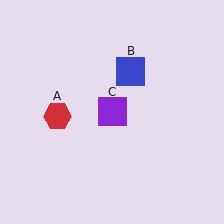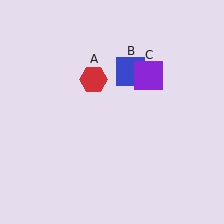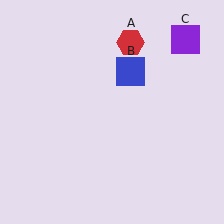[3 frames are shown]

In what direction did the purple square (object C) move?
The purple square (object C) moved up and to the right.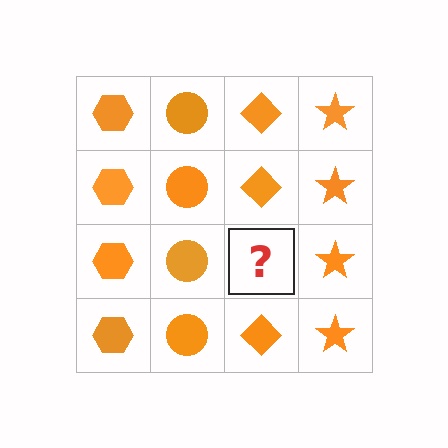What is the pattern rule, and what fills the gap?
The rule is that each column has a consistent shape. The gap should be filled with an orange diamond.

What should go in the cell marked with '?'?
The missing cell should contain an orange diamond.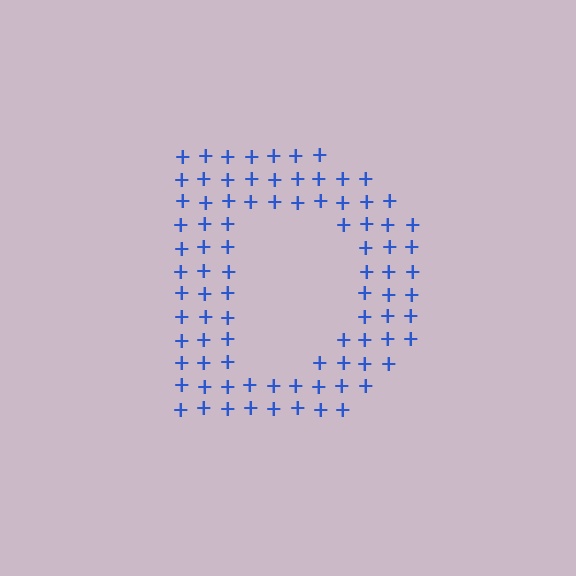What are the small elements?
The small elements are plus signs.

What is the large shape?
The large shape is the letter D.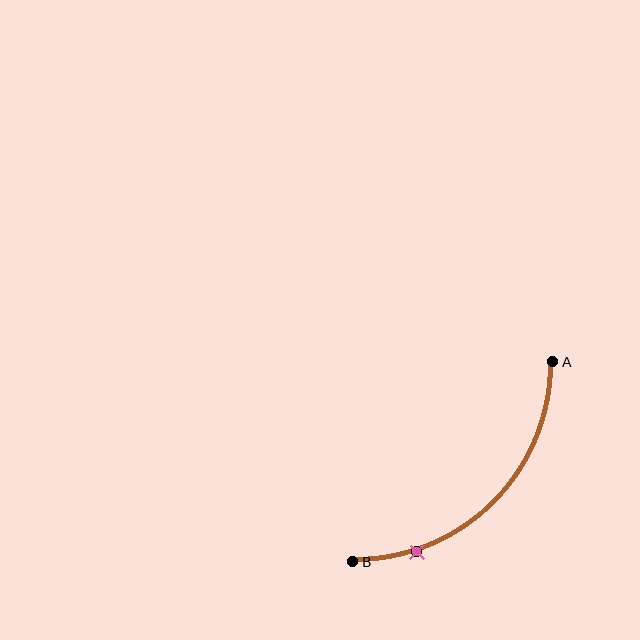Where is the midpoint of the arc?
The arc midpoint is the point on the curve farthest from the straight line joining A and B. It sits below and to the right of that line.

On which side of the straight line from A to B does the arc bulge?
The arc bulges below and to the right of the straight line connecting A and B.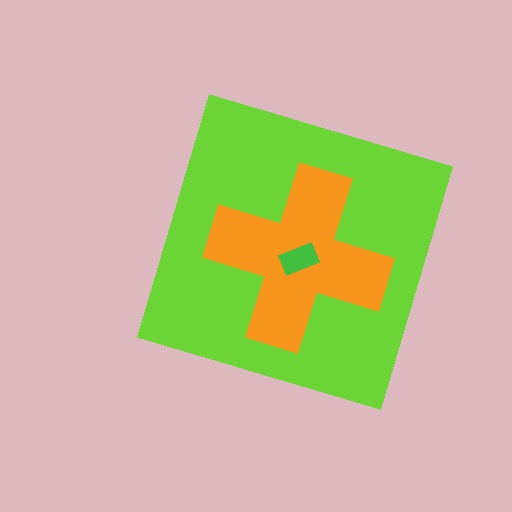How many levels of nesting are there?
3.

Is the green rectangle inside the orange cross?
Yes.